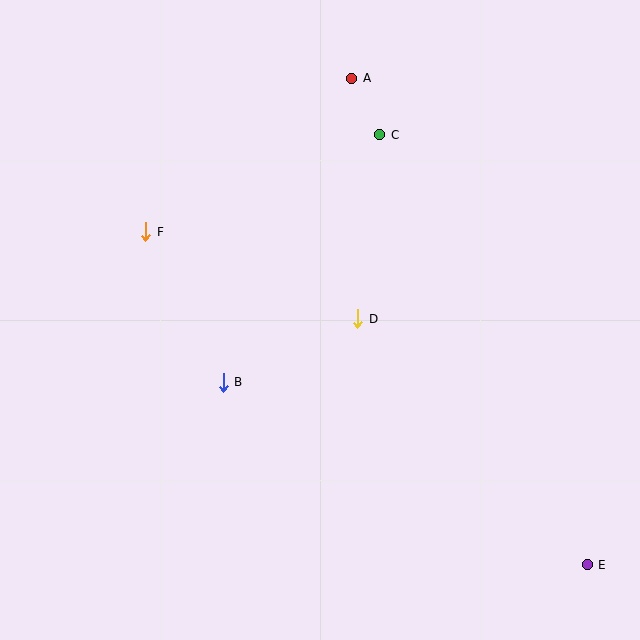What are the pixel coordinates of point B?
Point B is at (223, 382).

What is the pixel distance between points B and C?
The distance between B and C is 293 pixels.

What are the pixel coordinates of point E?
Point E is at (587, 565).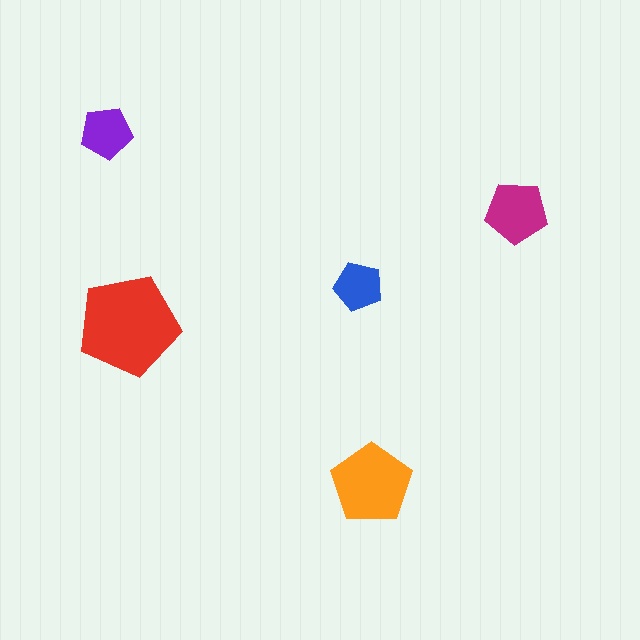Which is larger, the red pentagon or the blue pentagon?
The red one.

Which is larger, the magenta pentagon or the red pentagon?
The red one.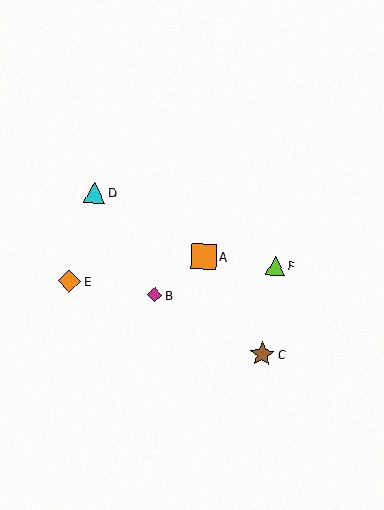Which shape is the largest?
The brown star (labeled C) is the largest.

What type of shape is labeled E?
Shape E is an orange diamond.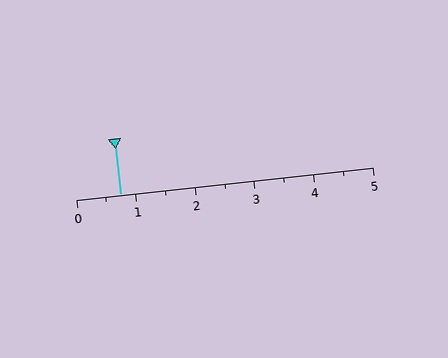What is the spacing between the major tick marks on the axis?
The major ticks are spaced 1 apart.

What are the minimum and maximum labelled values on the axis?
The axis runs from 0 to 5.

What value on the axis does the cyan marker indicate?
The marker indicates approximately 0.8.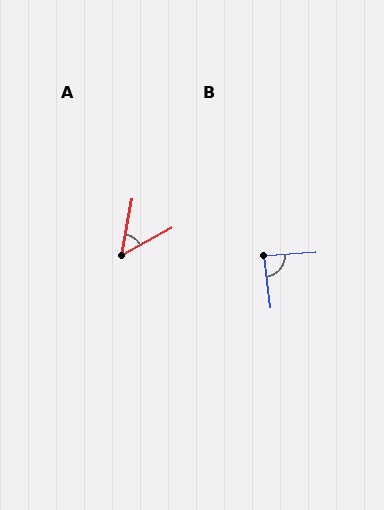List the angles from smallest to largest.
A (51°), B (87°).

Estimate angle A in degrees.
Approximately 51 degrees.